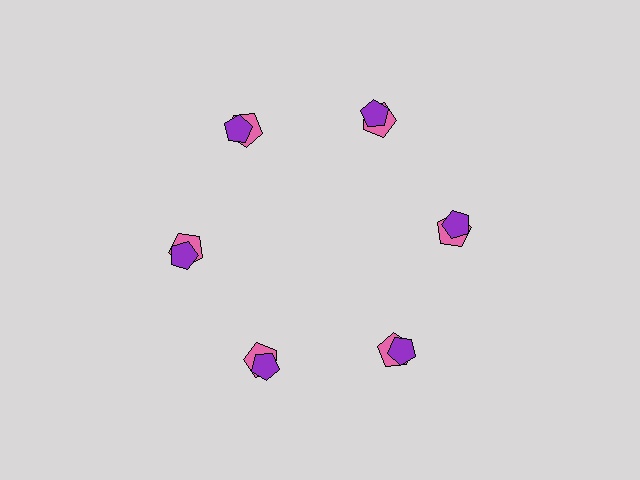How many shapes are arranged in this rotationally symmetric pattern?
There are 12 shapes, arranged in 6 groups of 2.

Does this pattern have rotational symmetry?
Yes, this pattern has 6-fold rotational symmetry. It looks the same after rotating 60 degrees around the center.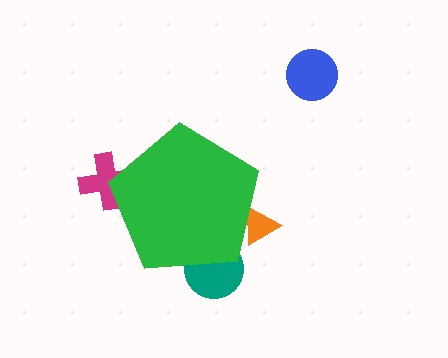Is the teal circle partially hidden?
Yes, the teal circle is partially hidden behind the green pentagon.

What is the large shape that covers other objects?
A green pentagon.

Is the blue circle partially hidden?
No, the blue circle is fully visible.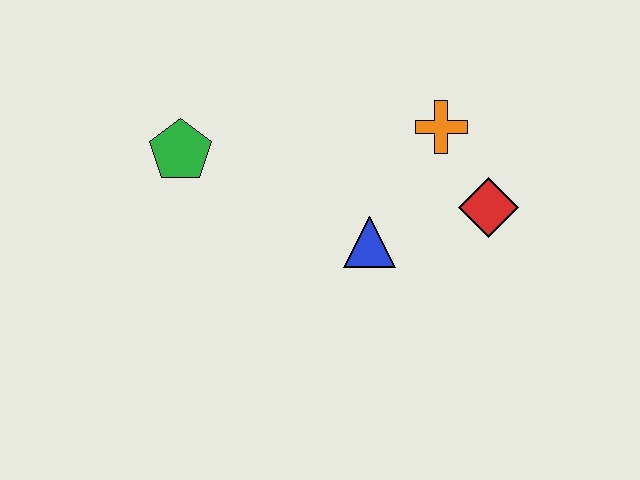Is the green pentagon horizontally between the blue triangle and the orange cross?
No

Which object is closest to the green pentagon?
The blue triangle is closest to the green pentagon.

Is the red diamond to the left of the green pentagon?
No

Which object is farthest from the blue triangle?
The green pentagon is farthest from the blue triangle.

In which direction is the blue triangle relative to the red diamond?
The blue triangle is to the left of the red diamond.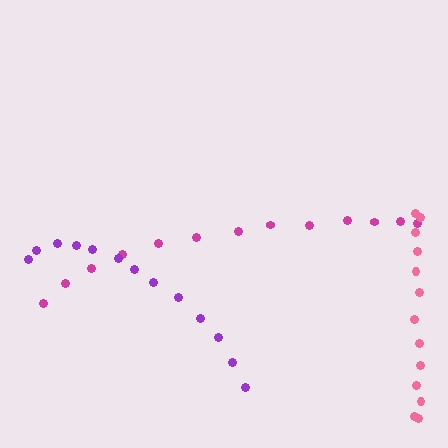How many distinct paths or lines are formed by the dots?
There are 3 distinct paths.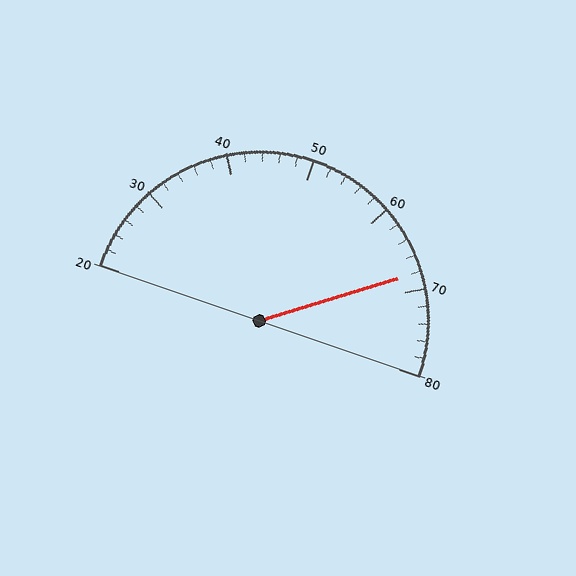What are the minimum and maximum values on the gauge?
The gauge ranges from 20 to 80.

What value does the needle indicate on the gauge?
The needle indicates approximately 68.